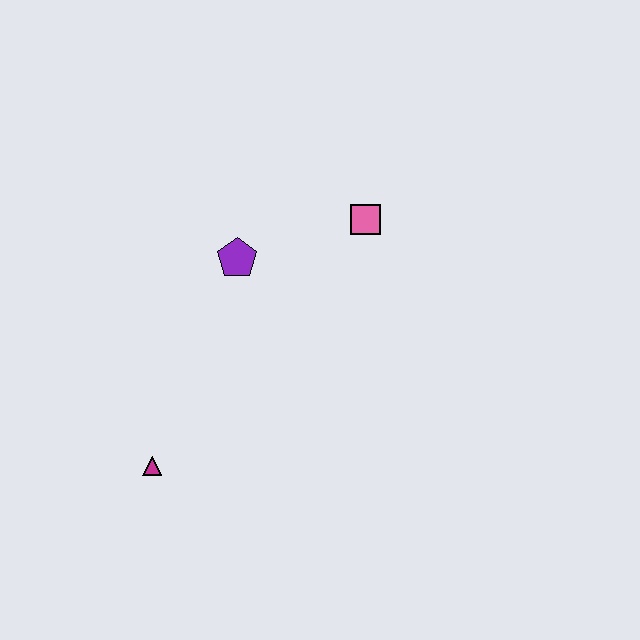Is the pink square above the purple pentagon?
Yes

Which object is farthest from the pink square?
The magenta triangle is farthest from the pink square.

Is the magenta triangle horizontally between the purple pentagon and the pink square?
No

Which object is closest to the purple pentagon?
The pink square is closest to the purple pentagon.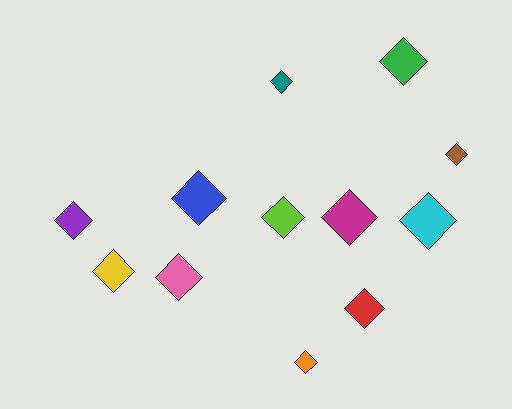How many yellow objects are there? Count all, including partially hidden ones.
There is 1 yellow object.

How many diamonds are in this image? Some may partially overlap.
There are 12 diamonds.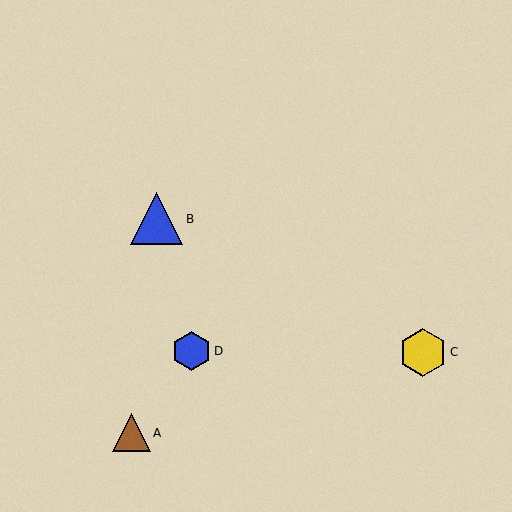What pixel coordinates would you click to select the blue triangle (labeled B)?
Click at (157, 219) to select the blue triangle B.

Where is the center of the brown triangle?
The center of the brown triangle is at (131, 433).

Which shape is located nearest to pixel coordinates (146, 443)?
The brown triangle (labeled A) at (131, 433) is nearest to that location.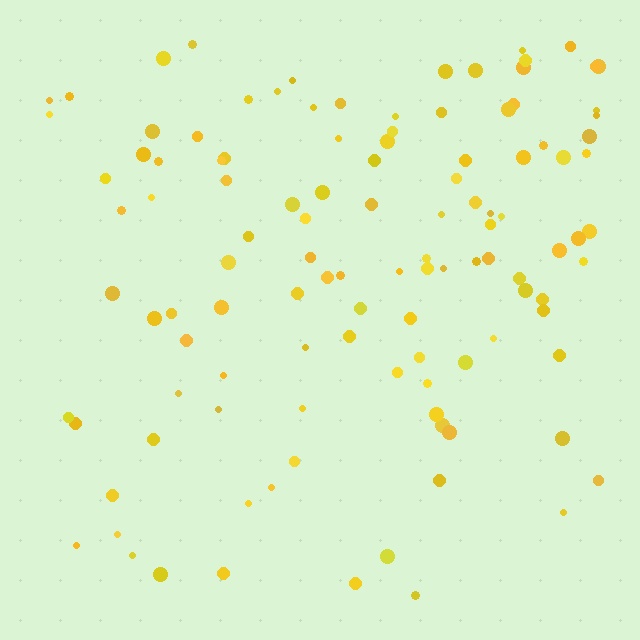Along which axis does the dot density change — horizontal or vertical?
Vertical.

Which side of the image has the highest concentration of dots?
The top.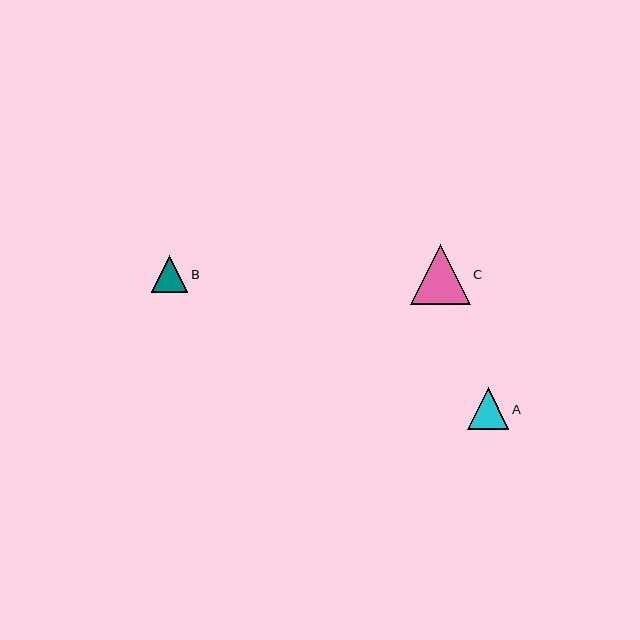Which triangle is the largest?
Triangle C is the largest with a size of approximately 60 pixels.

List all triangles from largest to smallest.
From largest to smallest: C, A, B.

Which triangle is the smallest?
Triangle B is the smallest with a size of approximately 37 pixels.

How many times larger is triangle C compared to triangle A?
Triangle C is approximately 1.5 times the size of triangle A.